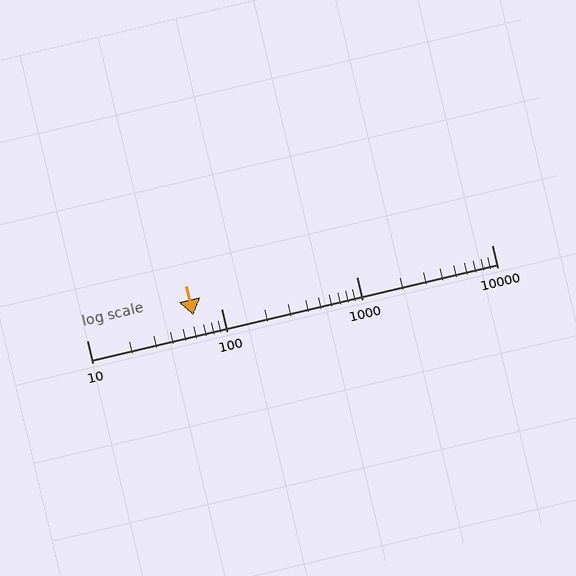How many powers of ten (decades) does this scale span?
The scale spans 3 decades, from 10 to 10000.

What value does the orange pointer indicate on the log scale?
The pointer indicates approximately 62.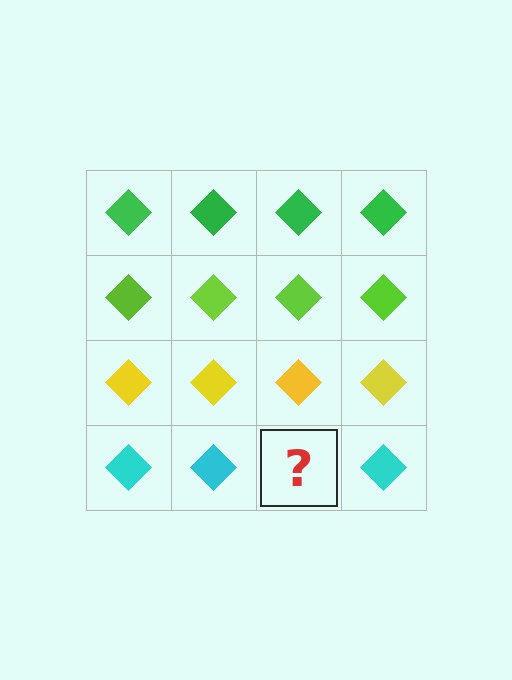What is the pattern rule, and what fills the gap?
The rule is that each row has a consistent color. The gap should be filled with a cyan diamond.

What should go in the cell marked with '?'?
The missing cell should contain a cyan diamond.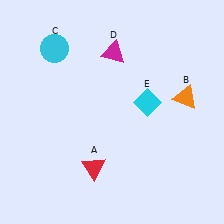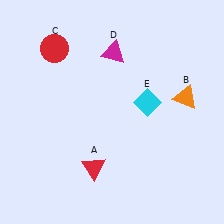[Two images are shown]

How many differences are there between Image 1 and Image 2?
There is 1 difference between the two images.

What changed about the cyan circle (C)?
In Image 1, C is cyan. In Image 2, it changed to red.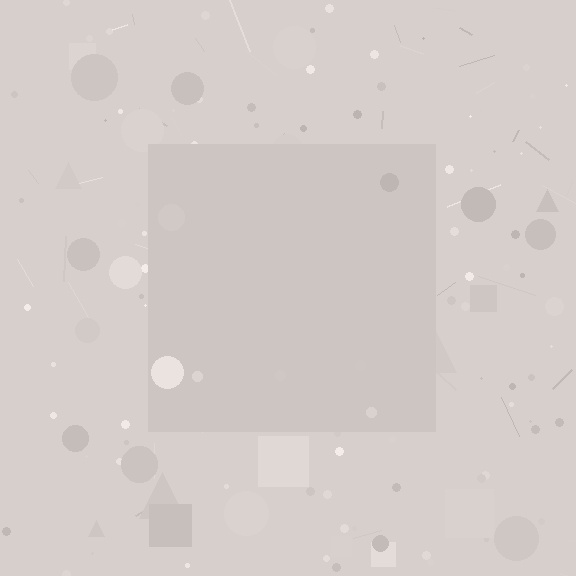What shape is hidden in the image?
A square is hidden in the image.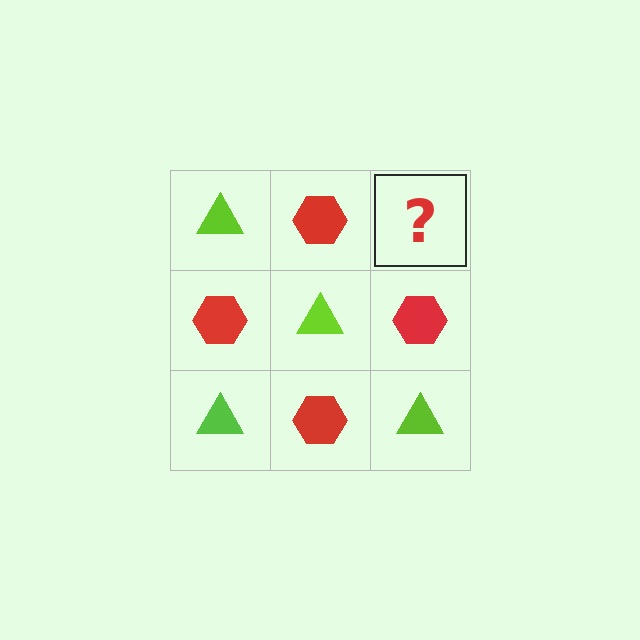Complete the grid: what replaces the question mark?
The question mark should be replaced with a lime triangle.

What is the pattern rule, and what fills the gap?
The rule is that it alternates lime triangle and red hexagon in a checkerboard pattern. The gap should be filled with a lime triangle.